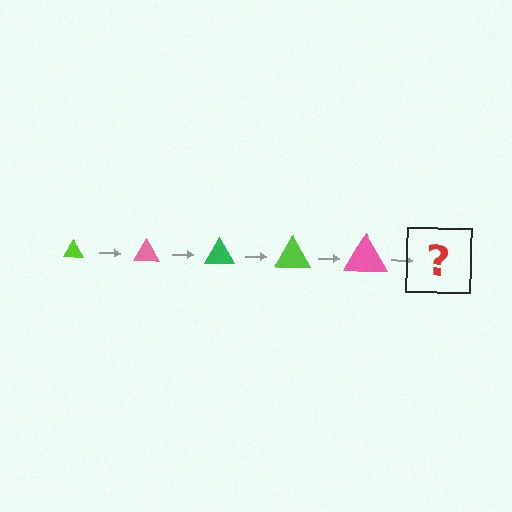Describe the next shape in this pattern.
It should be a green triangle, larger than the previous one.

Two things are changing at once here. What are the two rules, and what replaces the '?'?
The two rules are that the triangle grows larger each step and the color cycles through lime, pink, and green. The '?' should be a green triangle, larger than the previous one.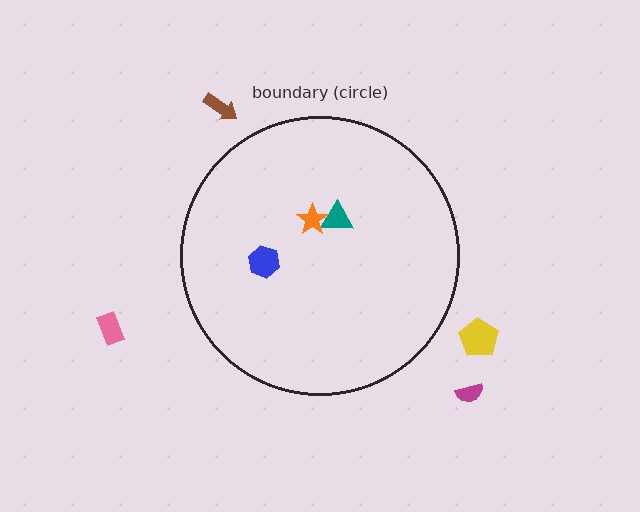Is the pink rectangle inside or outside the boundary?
Outside.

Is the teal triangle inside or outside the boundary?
Inside.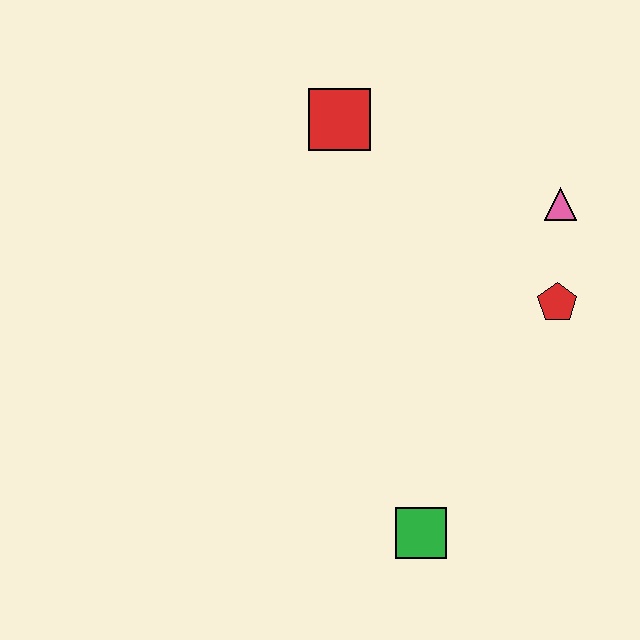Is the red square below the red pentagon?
No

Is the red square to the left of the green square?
Yes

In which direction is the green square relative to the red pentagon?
The green square is below the red pentagon.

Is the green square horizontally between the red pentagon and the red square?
Yes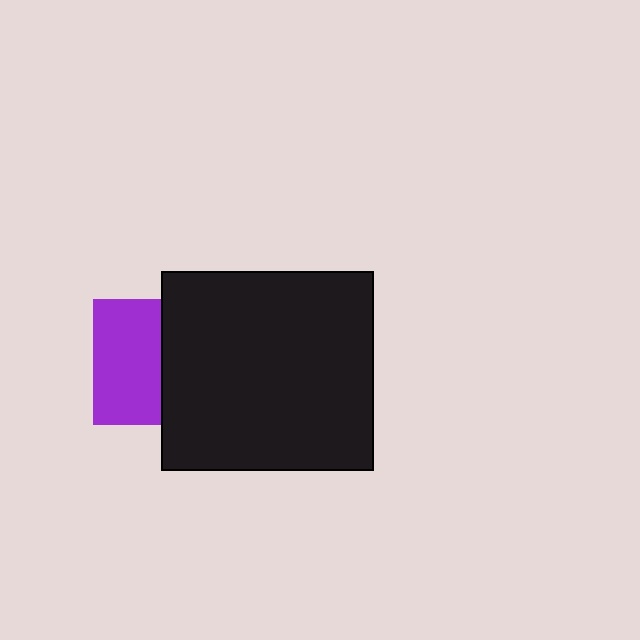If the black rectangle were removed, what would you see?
You would see the complete purple square.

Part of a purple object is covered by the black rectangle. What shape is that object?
It is a square.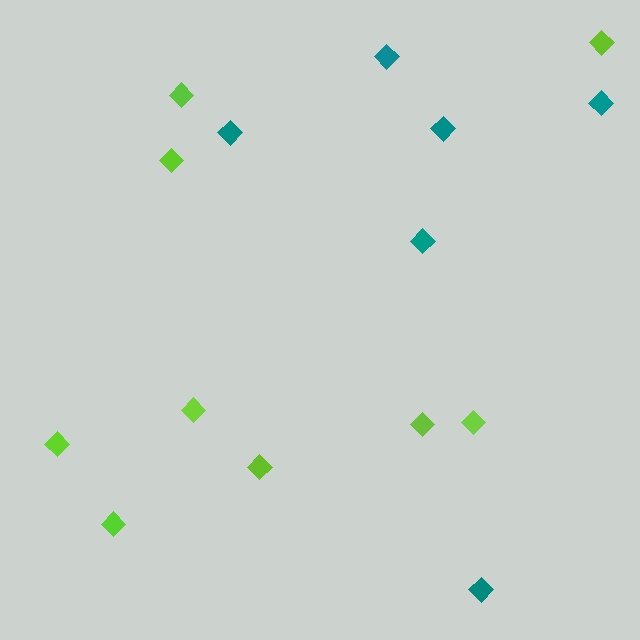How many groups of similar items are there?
There are 2 groups: one group of teal diamonds (6) and one group of lime diamonds (9).